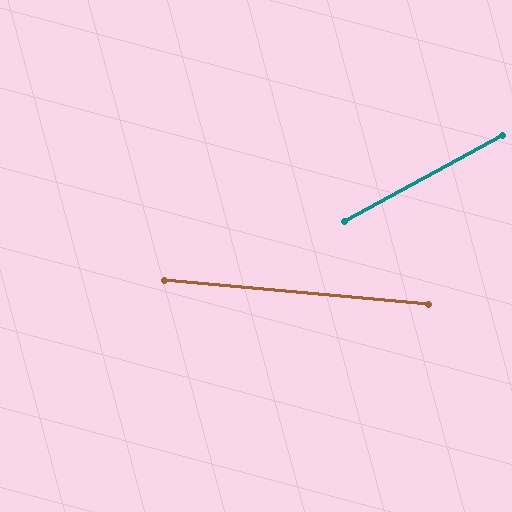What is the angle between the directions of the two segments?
Approximately 34 degrees.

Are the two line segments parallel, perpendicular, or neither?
Neither parallel nor perpendicular — they differ by about 34°.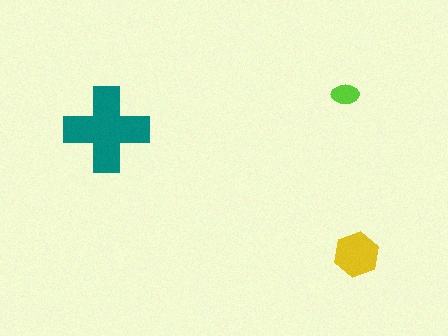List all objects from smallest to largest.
The lime ellipse, the yellow hexagon, the teal cross.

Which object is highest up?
The lime ellipse is topmost.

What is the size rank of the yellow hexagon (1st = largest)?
2nd.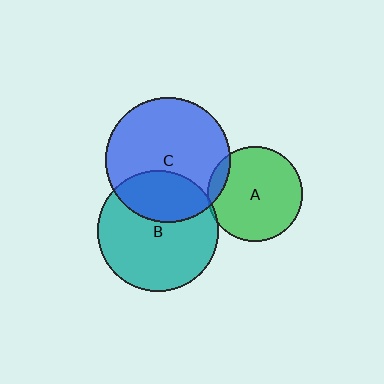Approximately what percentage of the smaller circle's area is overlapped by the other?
Approximately 30%.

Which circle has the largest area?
Circle C (blue).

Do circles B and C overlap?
Yes.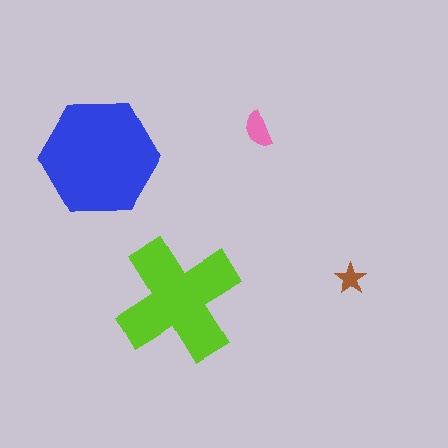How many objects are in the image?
There are 4 objects in the image.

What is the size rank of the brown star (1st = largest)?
4th.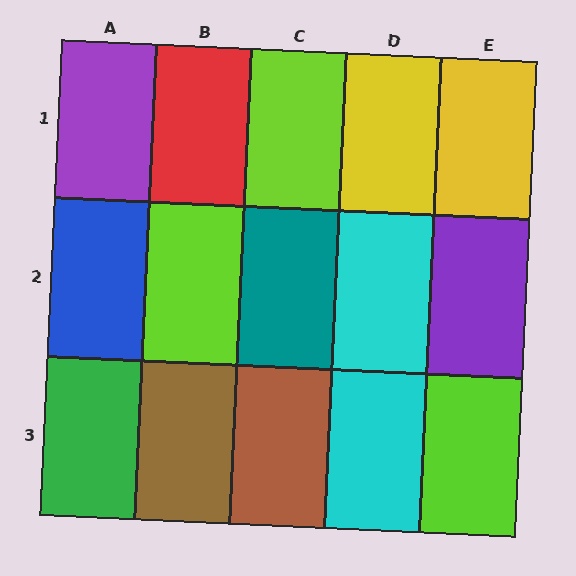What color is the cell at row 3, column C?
Brown.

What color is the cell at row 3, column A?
Green.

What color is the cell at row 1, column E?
Yellow.